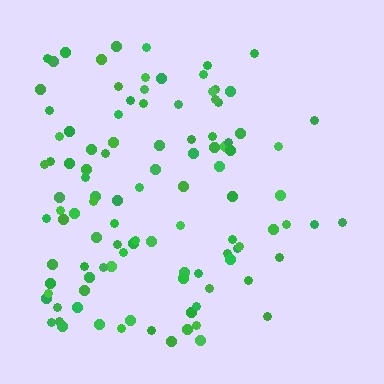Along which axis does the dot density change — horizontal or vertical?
Horizontal.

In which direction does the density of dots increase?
From right to left, with the left side densest.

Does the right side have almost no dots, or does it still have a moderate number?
Still a moderate number, just noticeably fewer than the left.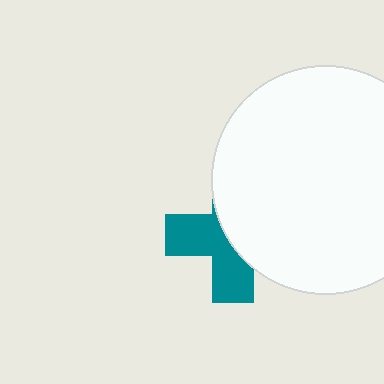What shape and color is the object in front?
The object in front is a white circle.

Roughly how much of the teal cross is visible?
About half of it is visible (roughly 46%).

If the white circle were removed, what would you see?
You would see the complete teal cross.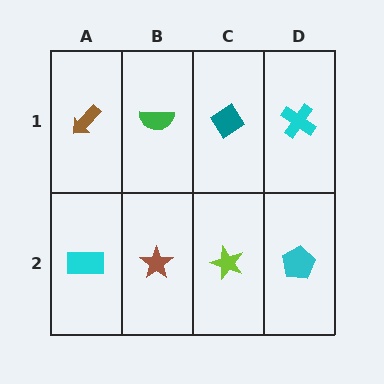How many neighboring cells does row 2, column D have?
2.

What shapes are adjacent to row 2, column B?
A green semicircle (row 1, column B), a cyan rectangle (row 2, column A), a lime star (row 2, column C).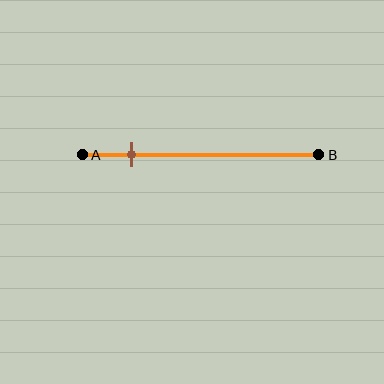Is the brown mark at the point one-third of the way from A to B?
No, the mark is at about 20% from A, not at the 33% one-third point.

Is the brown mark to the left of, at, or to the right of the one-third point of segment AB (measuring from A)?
The brown mark is to the left of the one-third point of segment AB.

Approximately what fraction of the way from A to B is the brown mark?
The brown mark is approximately 20% of the way from A to B.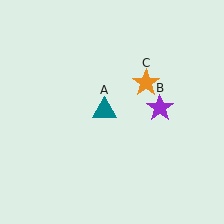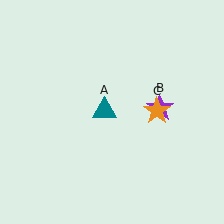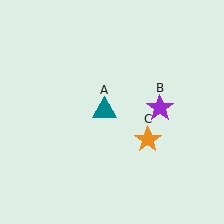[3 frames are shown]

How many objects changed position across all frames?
1 object changed position: orange star (object C).